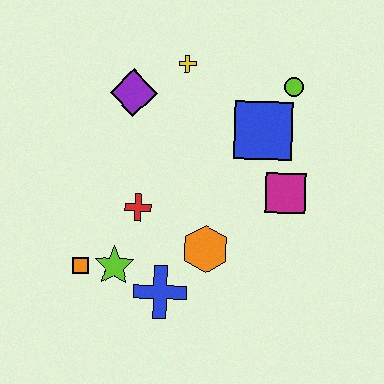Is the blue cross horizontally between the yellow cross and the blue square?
No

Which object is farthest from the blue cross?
The lime circle is farthest from the blue cross.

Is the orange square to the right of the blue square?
No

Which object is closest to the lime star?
The orange square is closest to the lime star.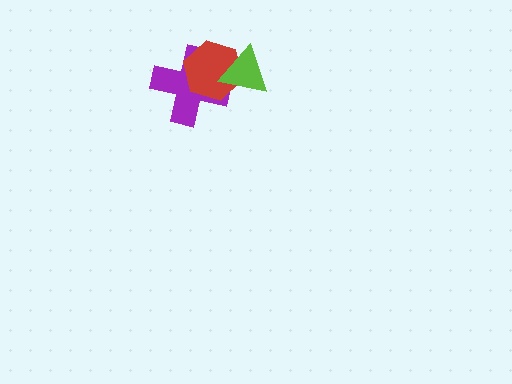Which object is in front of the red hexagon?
The lime triangle is in front of the red hexagon.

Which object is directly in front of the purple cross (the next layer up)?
The red hexagon is directly in front of the purple cross.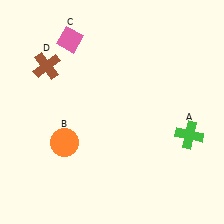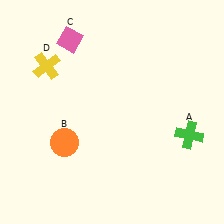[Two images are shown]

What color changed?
The cross (D) changed from brown in Image 1 to yellow in Image 2.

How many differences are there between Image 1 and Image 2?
There is 1 difference between the two images.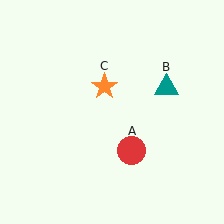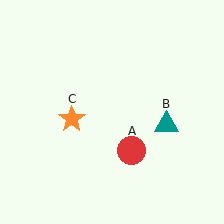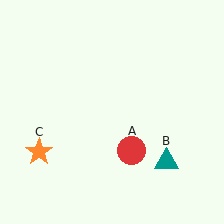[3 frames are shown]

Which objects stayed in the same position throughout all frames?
Red circle (object A) remained stationary.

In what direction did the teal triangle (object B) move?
The teal triangle (object B) moved down.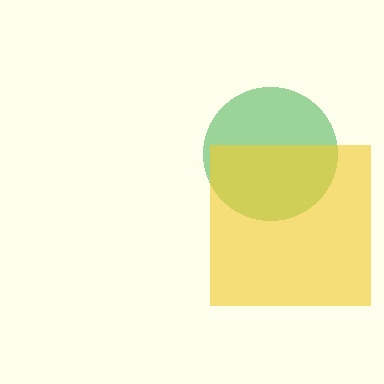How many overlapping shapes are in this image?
There are 2 overlapping shapes in the image.